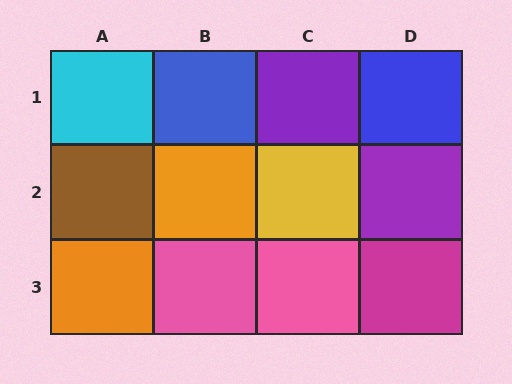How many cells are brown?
1 cell is brown.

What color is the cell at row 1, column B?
Blue.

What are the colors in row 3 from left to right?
Orange, pink, pink, magenta.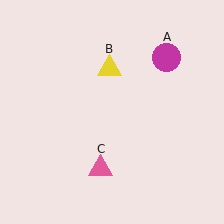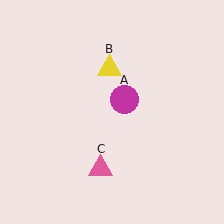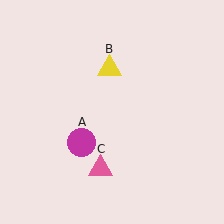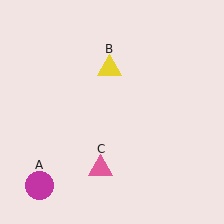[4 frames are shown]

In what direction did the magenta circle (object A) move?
The magenta circle (object A) moved down and to the left.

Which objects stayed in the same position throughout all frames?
Yellow triangle (object B) and pink triangle (object C) remained stationary.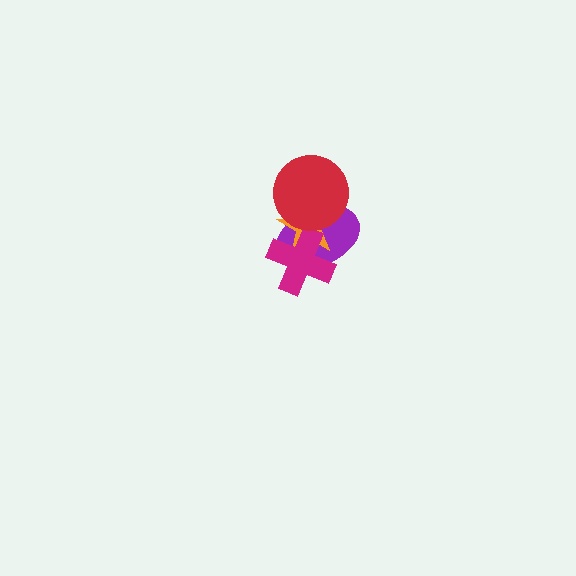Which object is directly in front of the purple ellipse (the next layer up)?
The orange star is directly in front of the purple ellipse.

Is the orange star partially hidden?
Yes, it is partially covered by another shape.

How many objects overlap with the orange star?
3 objects overlap with the orange star.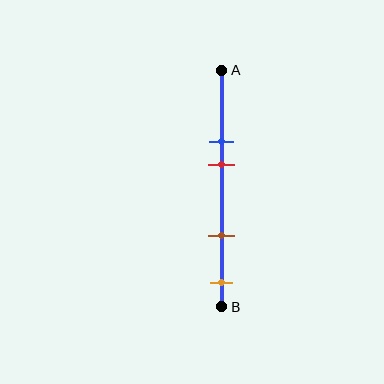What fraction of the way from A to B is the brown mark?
The brown mark is approximately 70% (0.7) of the way from A to B.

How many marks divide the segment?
There are 4 marks dividing the segment.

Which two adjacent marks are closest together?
The blue and red marks are the closest adjacent pair.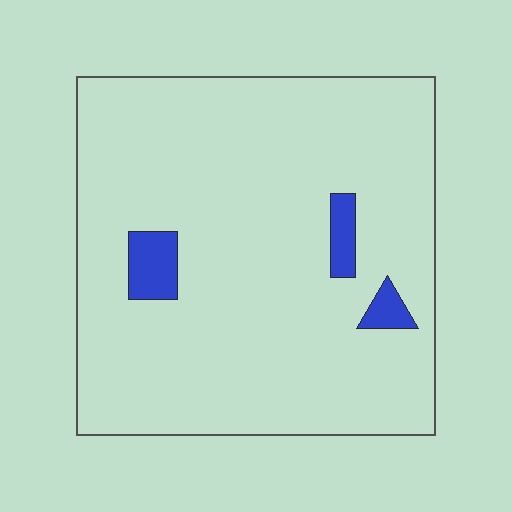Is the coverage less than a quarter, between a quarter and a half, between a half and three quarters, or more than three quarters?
Less than a quarter.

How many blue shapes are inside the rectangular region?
3.